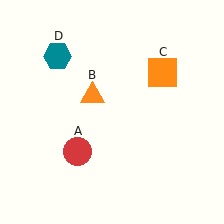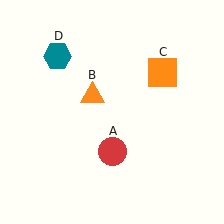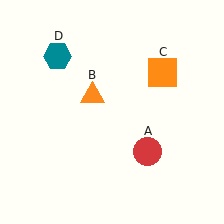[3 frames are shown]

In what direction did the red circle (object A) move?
The red circle (object A) moved right.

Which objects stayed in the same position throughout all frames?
Orange triangle (object B) and orange square (object C) and teal hexagon (object D) remained stationary.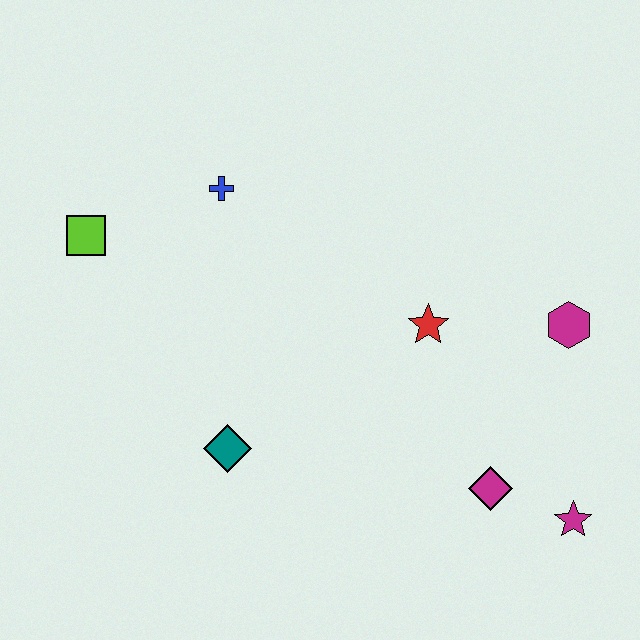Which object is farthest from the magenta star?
The lime square is farthest from the magenta star.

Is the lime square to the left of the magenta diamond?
Yes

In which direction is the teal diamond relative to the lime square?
The teal diamond is below the lime square.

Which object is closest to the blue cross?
The lime square is closest to the blue cross.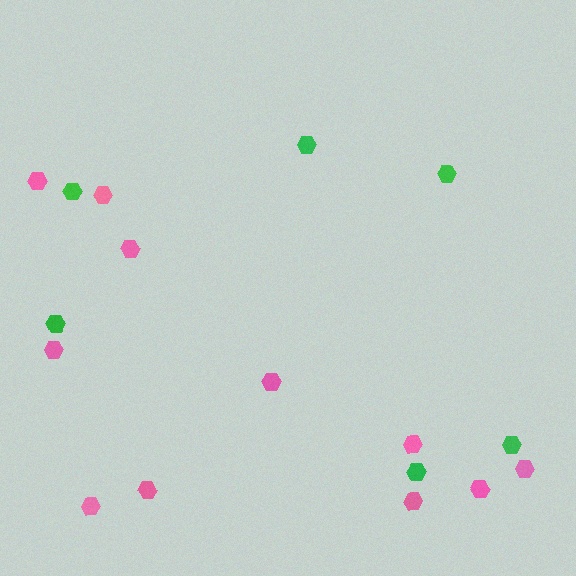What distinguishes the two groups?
There are 2 groups: one group of green hexagons (6) and one group of pink hexagons (11).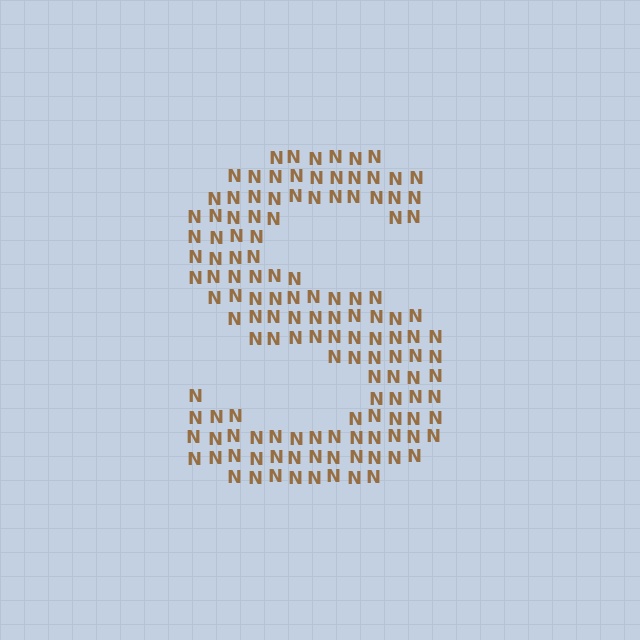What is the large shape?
The large shape is the letter S.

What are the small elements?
The small elements are letter N's.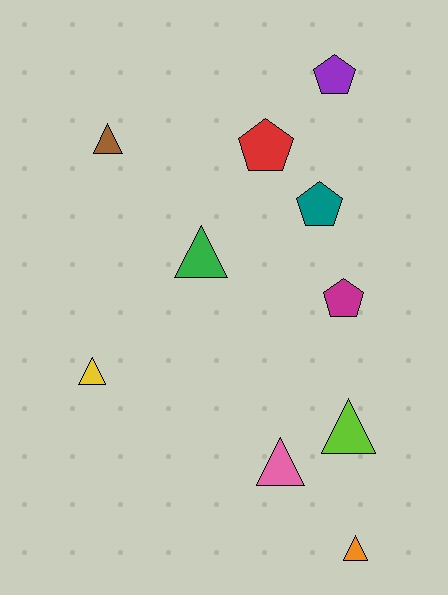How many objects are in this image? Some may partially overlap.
There are 10 objects.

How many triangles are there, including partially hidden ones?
There are 6 triangles.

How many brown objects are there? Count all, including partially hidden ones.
There is 1 brown object.